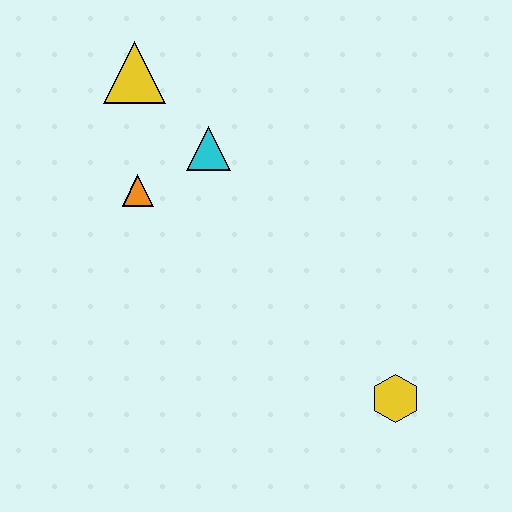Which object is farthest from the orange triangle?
The yellow hexagon is farthest from the orange triangle.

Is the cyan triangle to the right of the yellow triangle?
Yes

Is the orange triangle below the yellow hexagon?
No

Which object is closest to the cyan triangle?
The orange triangle is closest to the cyan triangle.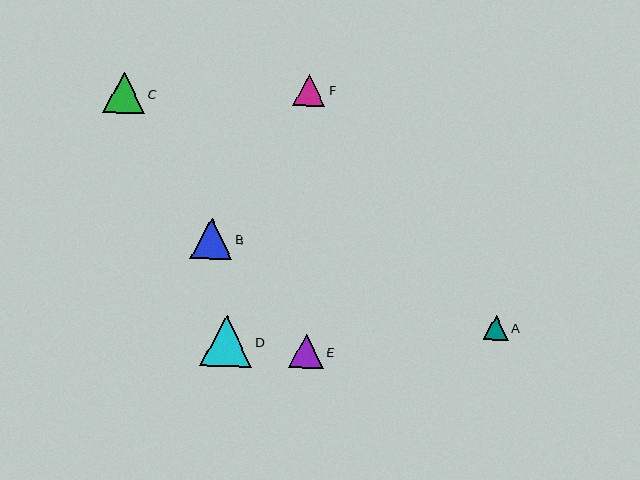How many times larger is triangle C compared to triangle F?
Triangle C is approximately 1.3 times the size of triangle F.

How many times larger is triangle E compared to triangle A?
Triangle E is approximately 1.4 times the size of triangle A.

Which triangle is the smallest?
Triangle A is the smallest with a size of approximately 25 pixels.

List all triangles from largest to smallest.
From largest to smallest: D, B, C, E, F, A.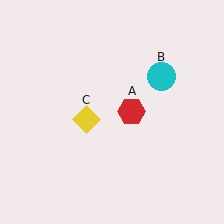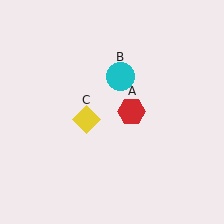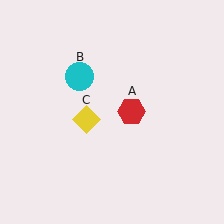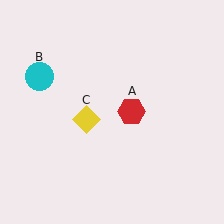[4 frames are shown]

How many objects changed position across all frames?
1 object changed position: cyan circle (object B).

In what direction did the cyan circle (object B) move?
The cyan circle (object B) moved left.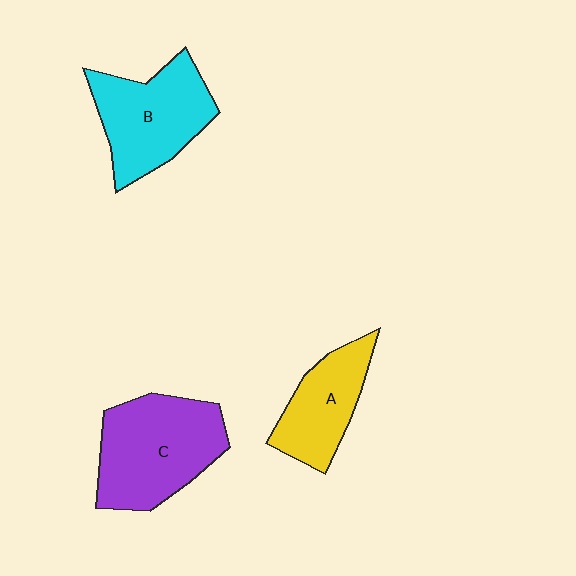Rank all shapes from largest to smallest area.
From largest to smallest: C (purple), B (cyan), A (yellow).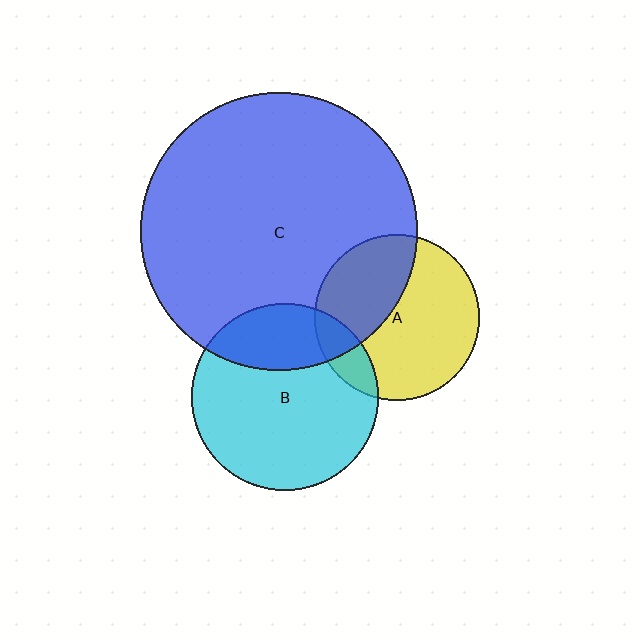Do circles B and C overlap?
Yes.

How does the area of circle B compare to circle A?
Approximately 1.3 times.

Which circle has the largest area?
Circle C (blue).